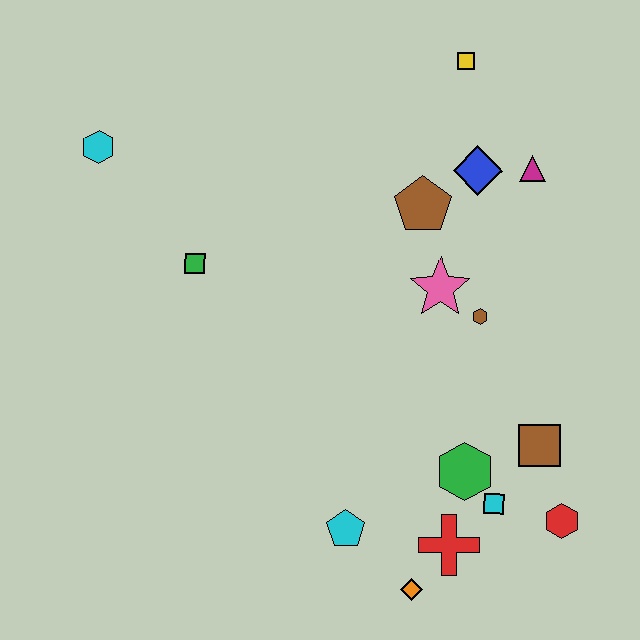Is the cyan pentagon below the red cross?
No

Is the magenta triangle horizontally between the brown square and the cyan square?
Yes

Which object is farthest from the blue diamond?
The orange diamond is farthest from the blue diamond.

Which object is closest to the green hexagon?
The cyan square is closest to the green hexagon.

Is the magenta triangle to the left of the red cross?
No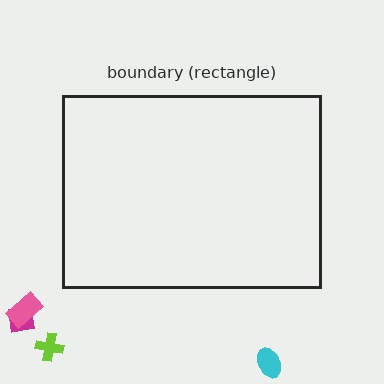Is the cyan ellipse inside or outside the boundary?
Outside.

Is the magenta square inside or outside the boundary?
Outside.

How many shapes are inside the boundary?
0 inside, 4 outside.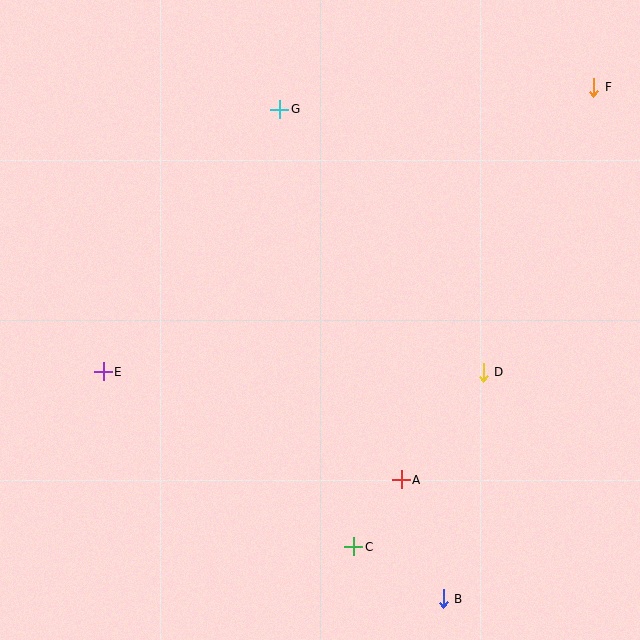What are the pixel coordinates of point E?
Point E is at (103, 372).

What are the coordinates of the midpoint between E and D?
The midpoint between E and D is at (293, 372).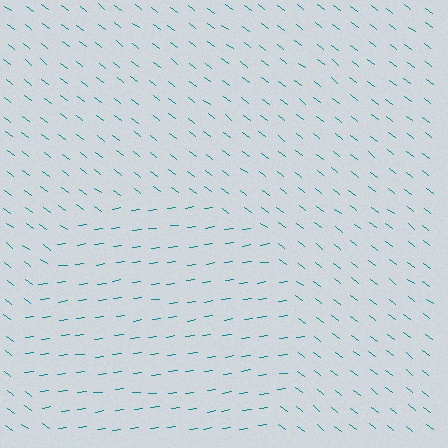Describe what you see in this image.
The image is filled with small teal line segments. A circle region in the image has lines oriented differently from the surrounding lines, creating a visible texture boundary.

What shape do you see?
I see a circle.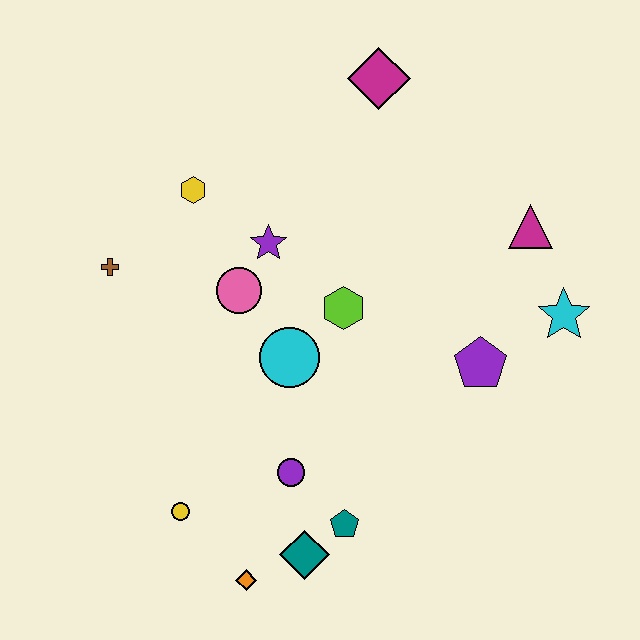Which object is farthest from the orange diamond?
The magenta diamond is farthest from the orange diamond.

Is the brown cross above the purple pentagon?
Yes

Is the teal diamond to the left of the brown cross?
No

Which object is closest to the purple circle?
The teal pentagon is closest to the purple circle.